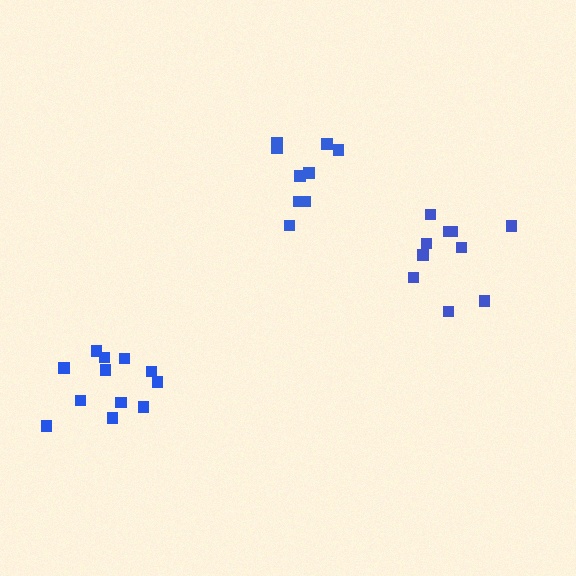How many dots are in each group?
Group 1: 10 dots, Group 2: 10 dots, Group 3: 12 dots (32 total).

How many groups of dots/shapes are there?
There are 3 groups.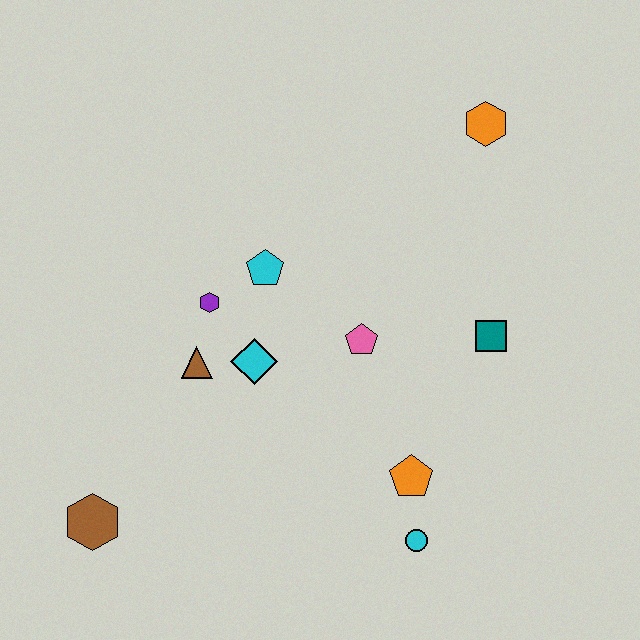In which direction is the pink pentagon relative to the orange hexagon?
The pink pentagon is below the orange hexagon.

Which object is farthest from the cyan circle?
The orange hexagon is farthest from the cyan circle.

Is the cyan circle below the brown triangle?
Yes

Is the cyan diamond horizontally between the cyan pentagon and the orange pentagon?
No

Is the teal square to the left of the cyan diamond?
No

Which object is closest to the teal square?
The pink pentagon is closest to the teal square.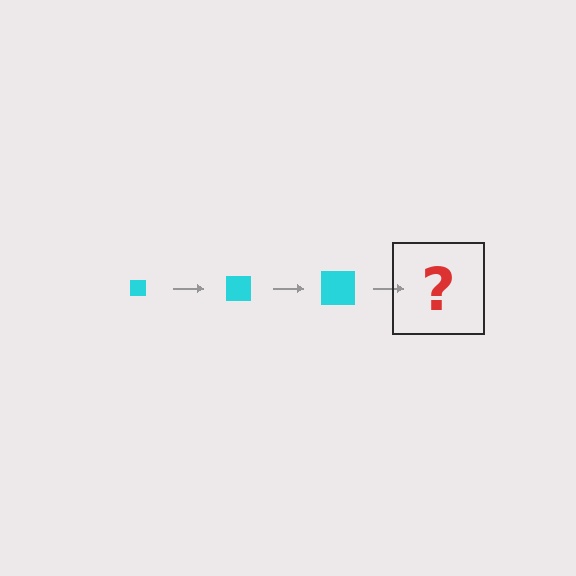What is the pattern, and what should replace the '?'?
The pattern is that the square gets progressively larger each step. The '?' should be a cyan square, larger than the previous one.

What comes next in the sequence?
The next element should be a cyan square, larger than the previous one.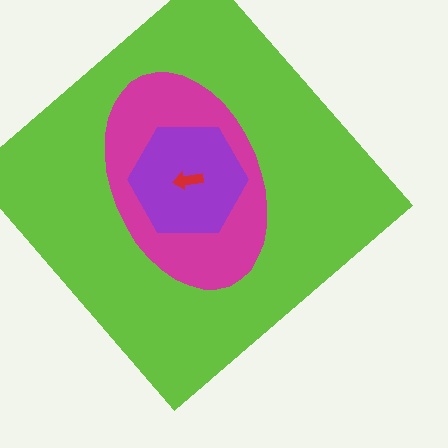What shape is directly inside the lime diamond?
The magenta ellipse.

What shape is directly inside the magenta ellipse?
The purple hexagon.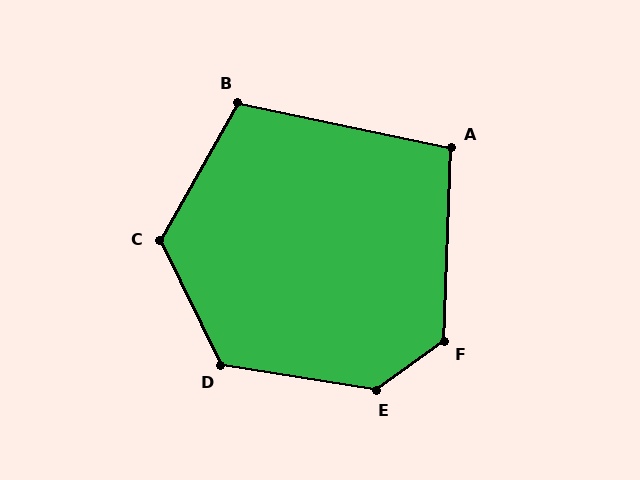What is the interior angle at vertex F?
Approximately 128 degrees (obtuse).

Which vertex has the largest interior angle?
E, at approximately 135 degrees.